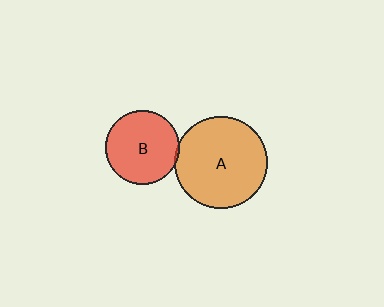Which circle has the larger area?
Circle A (orange).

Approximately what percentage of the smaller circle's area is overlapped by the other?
Approximately 5%.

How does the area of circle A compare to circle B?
Approximately 1.6 times.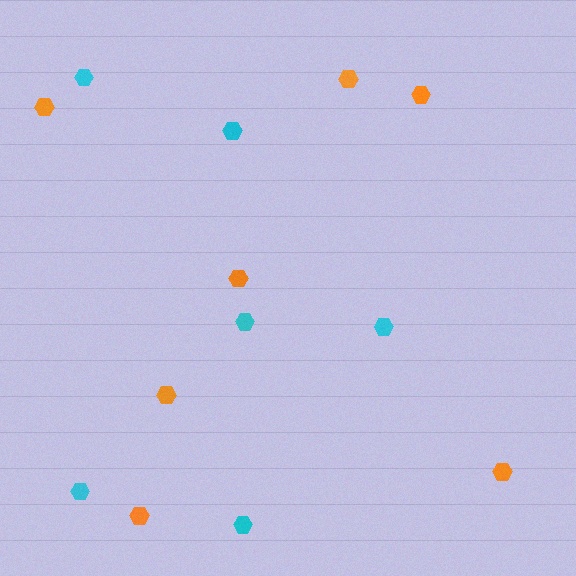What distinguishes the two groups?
There are 2 groups: one group of orange hexagons (7) and one group of cyan hexagons (6).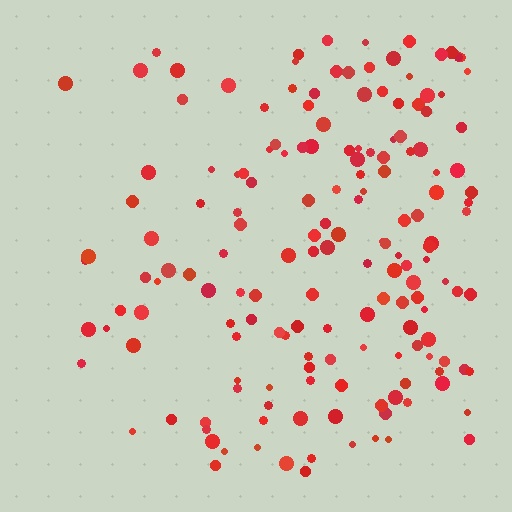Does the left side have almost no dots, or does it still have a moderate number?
Still a moderate number, just noticeably fewer than the right.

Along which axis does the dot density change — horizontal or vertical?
Horizontal.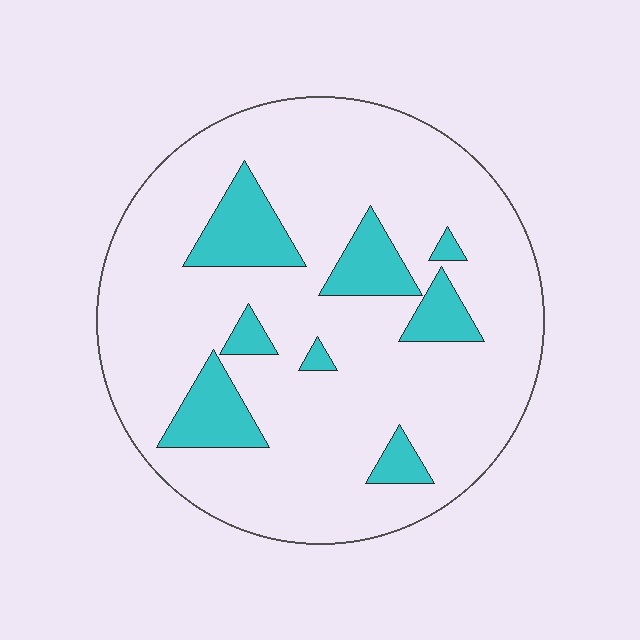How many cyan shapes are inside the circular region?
8.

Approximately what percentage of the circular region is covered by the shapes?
Approximately 15%.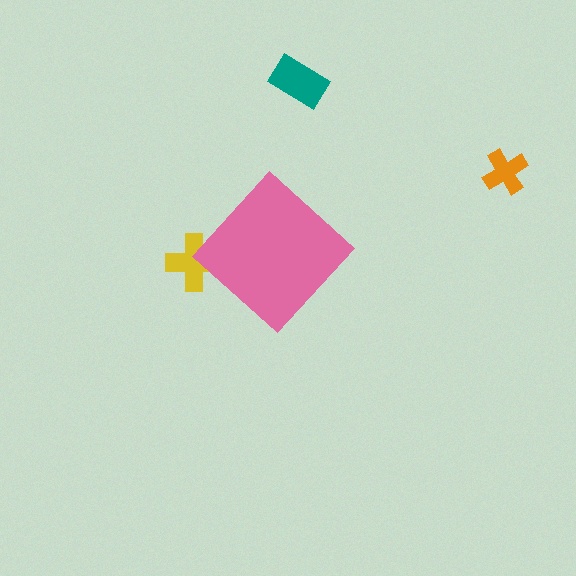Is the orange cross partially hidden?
No, the orange cross is fully visible.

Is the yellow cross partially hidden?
Yes, the yellow cross is partially hidden behind the pink diamond.